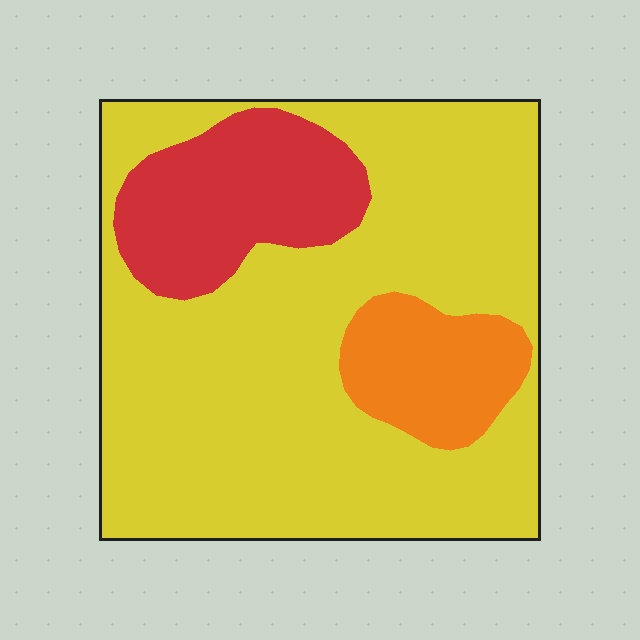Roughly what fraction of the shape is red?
Red covers around 15% of the shape.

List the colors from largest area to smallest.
From largest to smallest: yellow, red, orange.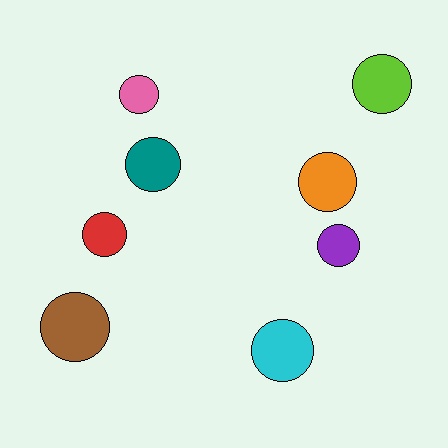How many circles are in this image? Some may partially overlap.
There are 8 circles.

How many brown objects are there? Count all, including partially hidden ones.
There is 1 brown object.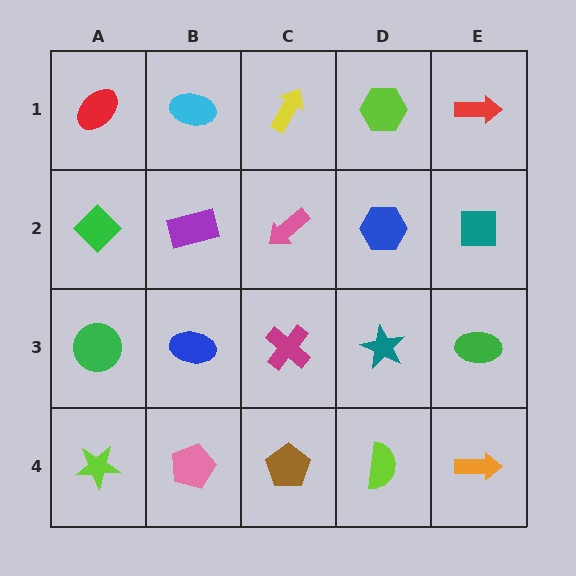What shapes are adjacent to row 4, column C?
A magenta cross (row 3, column C), a pink pentagon (row 4, column B), a lime semicircle (row 4, column D).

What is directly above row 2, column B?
A cyan ellipse.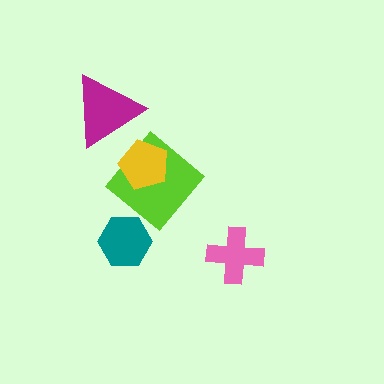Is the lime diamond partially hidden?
Yes, it is partially covered by another shape.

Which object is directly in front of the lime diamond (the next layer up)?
The yellow pentagon is directly in front of the lime diamond.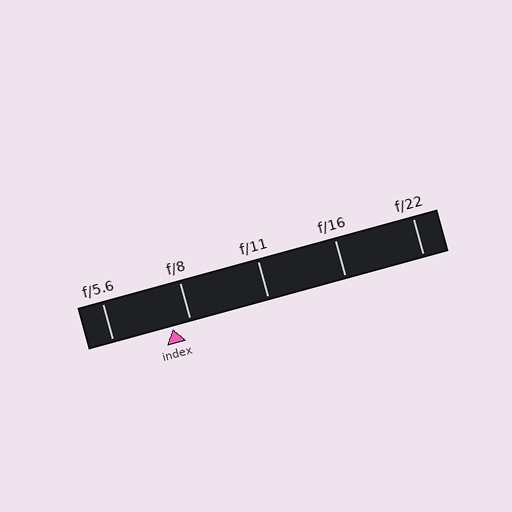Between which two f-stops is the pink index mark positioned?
The index mark is between f/5.6 and f/8.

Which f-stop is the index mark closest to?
The index mark is closest to f/8.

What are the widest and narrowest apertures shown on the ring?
The widest aperture shown is f/5.6 and the narrowest is f/22.